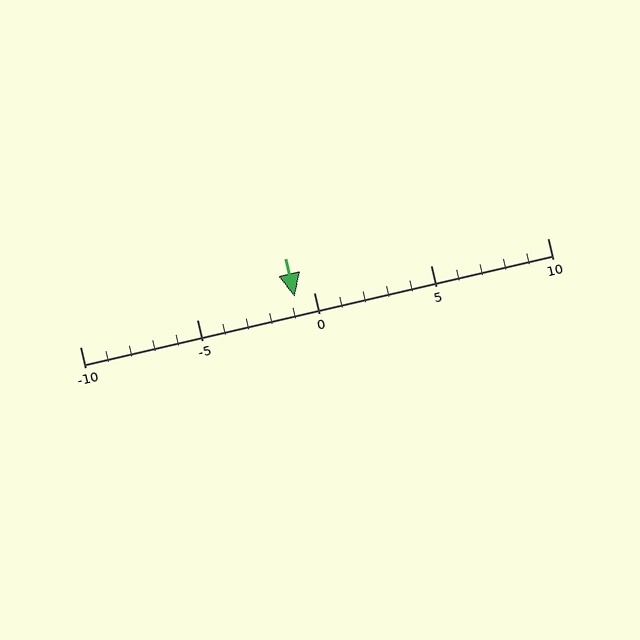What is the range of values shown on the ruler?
The ruler shows values from -10 to 10.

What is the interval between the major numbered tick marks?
The major tick marks are spaced 5 units apart.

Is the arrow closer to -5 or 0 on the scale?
The arrow is closer to 0.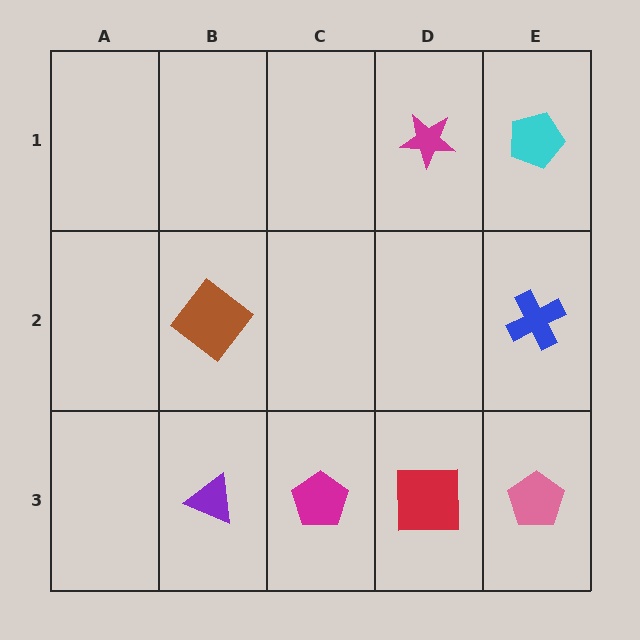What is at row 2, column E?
A blue cross.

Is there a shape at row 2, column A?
No, that cell is empty.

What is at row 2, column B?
A brown diamond.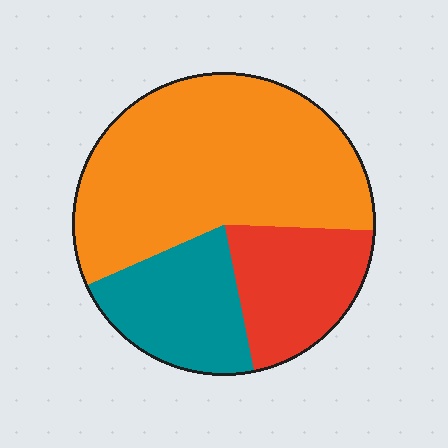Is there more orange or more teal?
Orange.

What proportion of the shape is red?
Red takes up between a sixth and a third of the shape.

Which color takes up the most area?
Orange, at roughly 55%.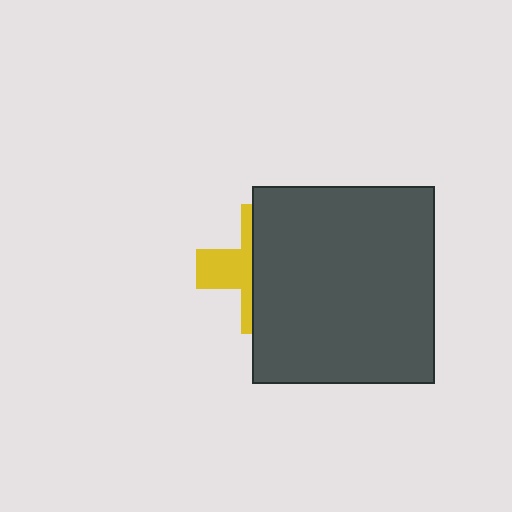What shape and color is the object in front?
The object in front is a dark gray rectangle.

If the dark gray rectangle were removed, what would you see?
You would see the complete yellow cross.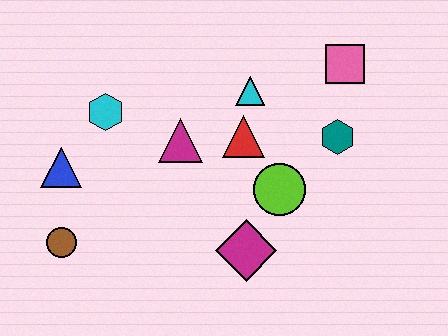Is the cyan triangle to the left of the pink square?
Yes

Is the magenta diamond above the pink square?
No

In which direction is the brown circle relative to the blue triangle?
The brown circle is below the blue triangle.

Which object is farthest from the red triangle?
The brown circle is farthest from the red triangle.